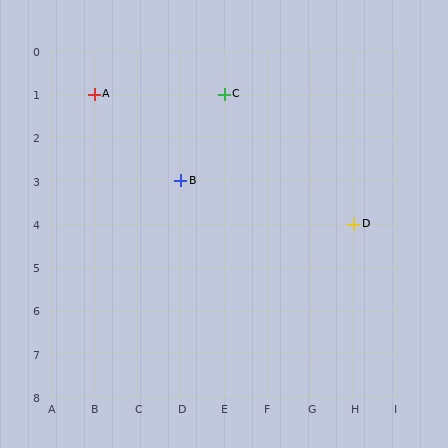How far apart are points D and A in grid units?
Points D and A are 6 columns and 3 rows apart (about 6.7 grid units diagonally).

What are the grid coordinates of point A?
Point A is at grid coordinates (B, 1).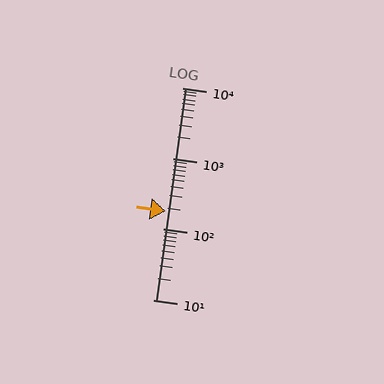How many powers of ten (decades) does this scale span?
The scale spans 3 decades, from 10 to 10000.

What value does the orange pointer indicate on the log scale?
The pointer indicates approximately 180.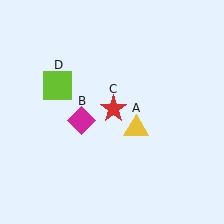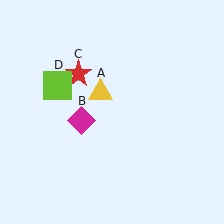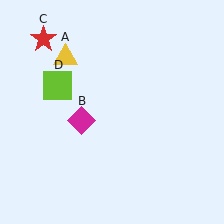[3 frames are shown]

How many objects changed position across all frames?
2 objects changed position: yellow triangle (object A), red star (object C).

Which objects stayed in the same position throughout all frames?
Magenta diamond (object B) and lime square (object D) remained stationary.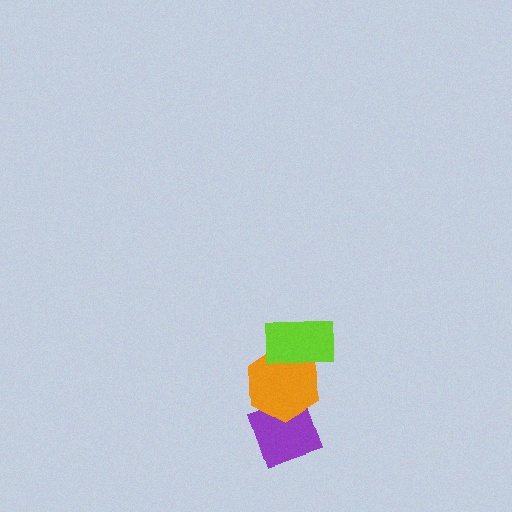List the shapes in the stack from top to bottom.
From top to bottom: the lime rectangle, the orange hexagon, the purple diamond.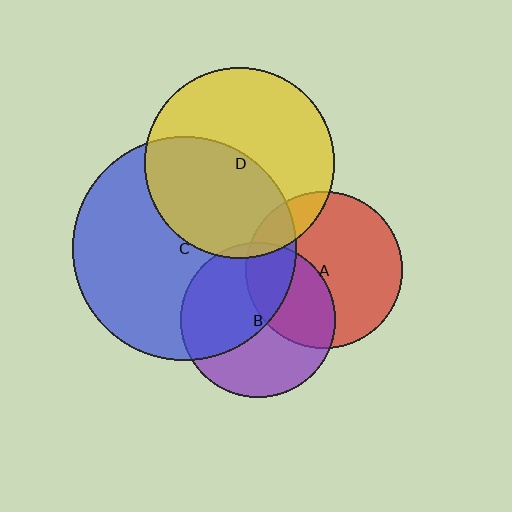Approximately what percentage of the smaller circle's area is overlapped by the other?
Approximately 5%.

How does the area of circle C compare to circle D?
Approximately 1.4 times.